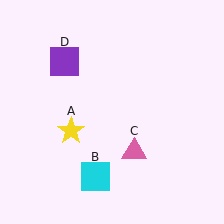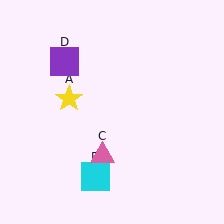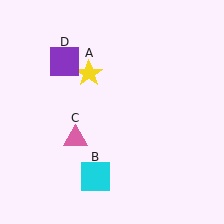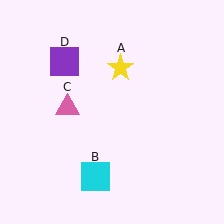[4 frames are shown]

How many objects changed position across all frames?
2 objects changed position: yellow star (object A), pink triangle (object C).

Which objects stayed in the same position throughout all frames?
Cyan square (object B) and purple square (object D) remained stationary.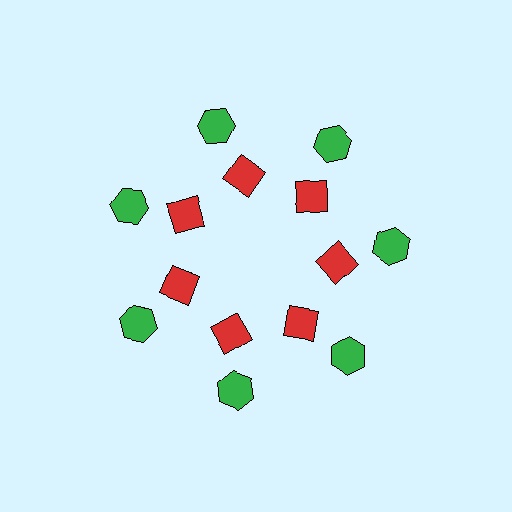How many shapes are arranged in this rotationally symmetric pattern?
There are 14 shapes, arranged in 7 groups of 2.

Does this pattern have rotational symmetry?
Yes, this pattern has 7-fold rotational symmetry. It looks the same after rotating 51 degrees around the center.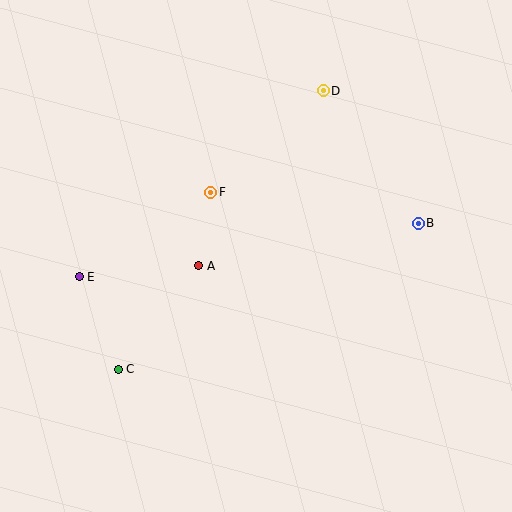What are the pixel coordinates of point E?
Point E is at (79, 277).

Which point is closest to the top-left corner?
Point F is closest to the top-left corner.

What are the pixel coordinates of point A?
Point A is at (199, 266).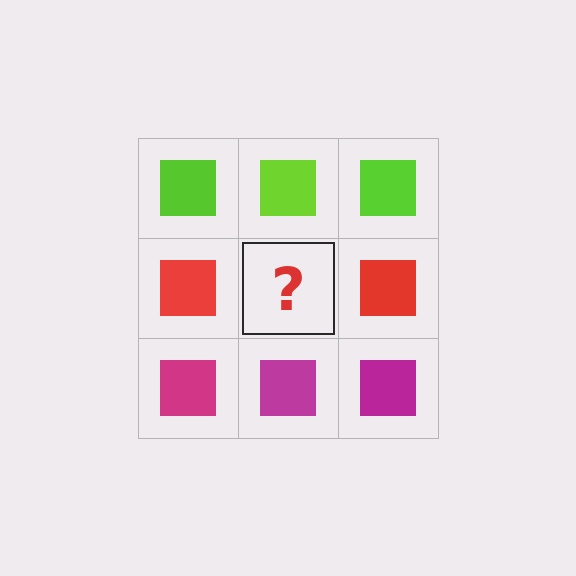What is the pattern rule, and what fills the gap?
The rule is that each row has a consistent color. The gap should be filled with a red square.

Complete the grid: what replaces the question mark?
The question mark should be replaced with a red square.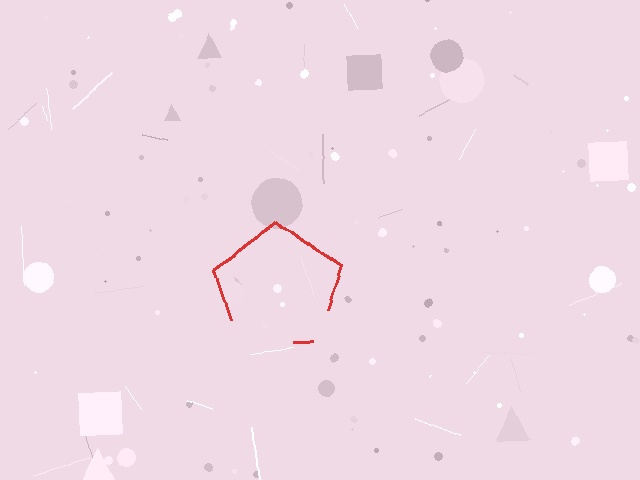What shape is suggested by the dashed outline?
The dashed outline suggests a pentagon.